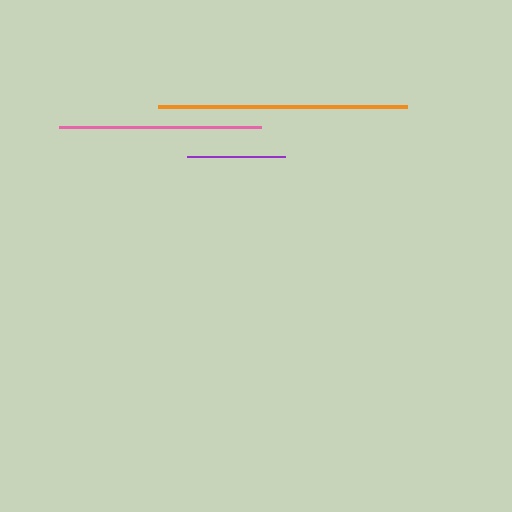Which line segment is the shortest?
The purple line is the shortest at approximately 98 pixels.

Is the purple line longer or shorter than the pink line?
The pink line is longer than the purple line.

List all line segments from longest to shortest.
From longest to shortest: orange, pink, purple.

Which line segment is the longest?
The orange line is the longest at approximately 249 pixels.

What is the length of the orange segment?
The orange segment is approximately 249 pixels long.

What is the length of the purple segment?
The purple segment is approximately 98 pixels long.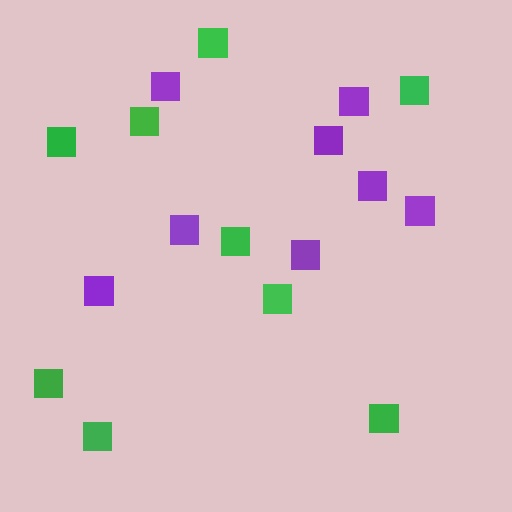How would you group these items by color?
There are 2 groups: one group of purple squares (8) and one group of green squares (9).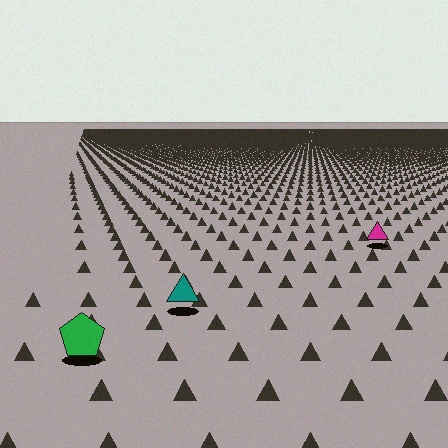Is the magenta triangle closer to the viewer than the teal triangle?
No. The teal triangle is closer — you can tell from the texture gradient: the ground texture is coarser near it.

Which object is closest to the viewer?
The green pentagon is closest. The texture marks near it are larger and more spread out.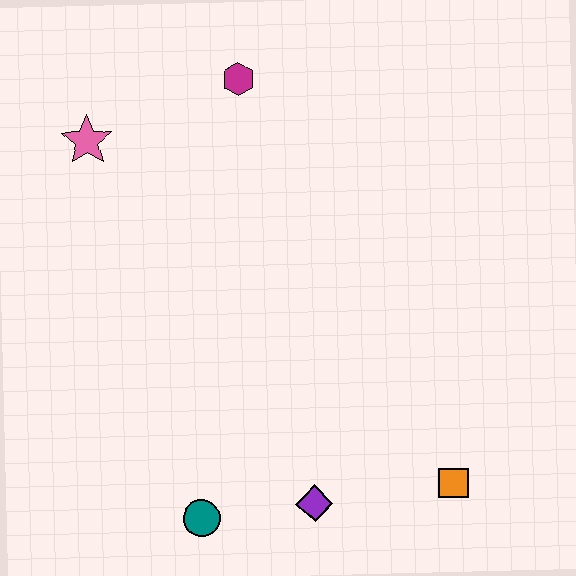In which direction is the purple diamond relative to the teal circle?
The purple diamond is to the right of the teal circle.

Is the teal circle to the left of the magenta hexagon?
Yes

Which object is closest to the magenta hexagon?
The pink star is closest to the magenta hexagon.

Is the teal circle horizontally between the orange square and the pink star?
Yes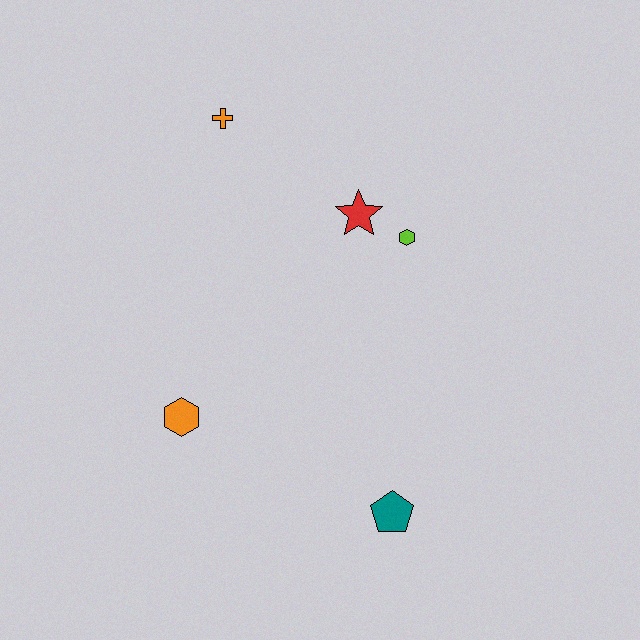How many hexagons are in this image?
There are 2 hexagons.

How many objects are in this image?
There are 5 objects.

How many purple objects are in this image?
There are no purple objects.